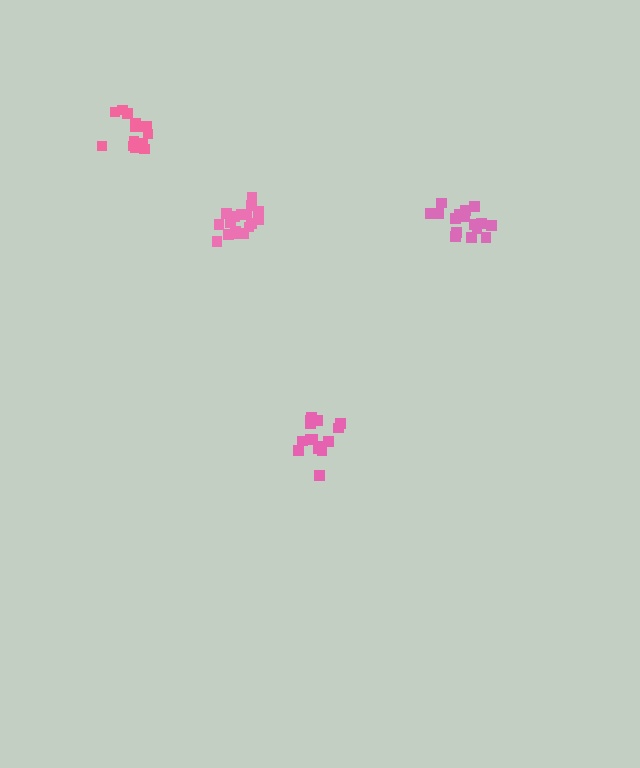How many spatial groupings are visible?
There are 4 spatial groupings.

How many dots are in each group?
Group 1: 13 dots, Group 2: 16 dots, Group 3: 17 dots, Group 4: 15 dots (61 total).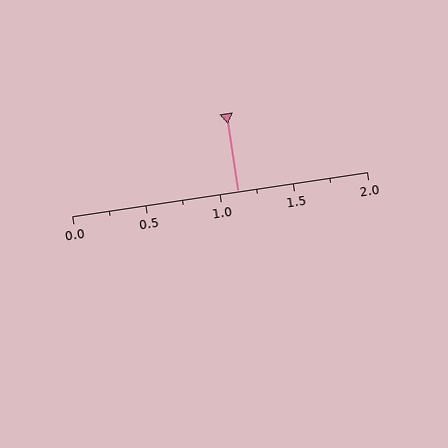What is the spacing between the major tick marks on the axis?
The major ticks are spaced 0.5 apart.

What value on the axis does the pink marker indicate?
The marker indicates approximately 1.12.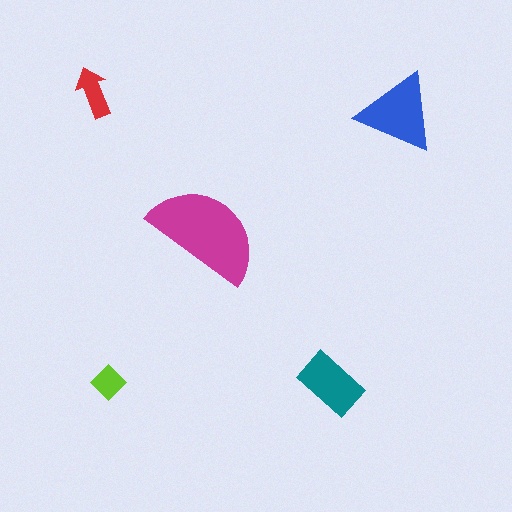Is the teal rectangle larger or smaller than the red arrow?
Larger.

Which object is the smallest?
The lime diamond.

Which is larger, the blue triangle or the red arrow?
The blue triangle.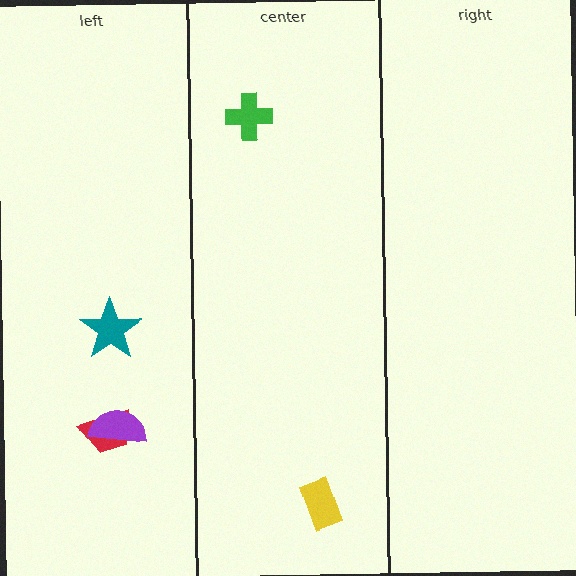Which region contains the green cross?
The center region.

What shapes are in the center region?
The green cross, the yellow rectangle.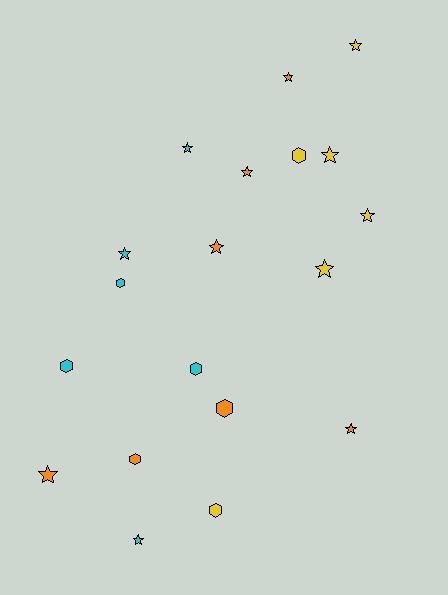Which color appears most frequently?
Orange, with 7 objects.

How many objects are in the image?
There are 19 objects.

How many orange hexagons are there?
There are 2 orange hexagons.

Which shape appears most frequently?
Star, with 12 objects.